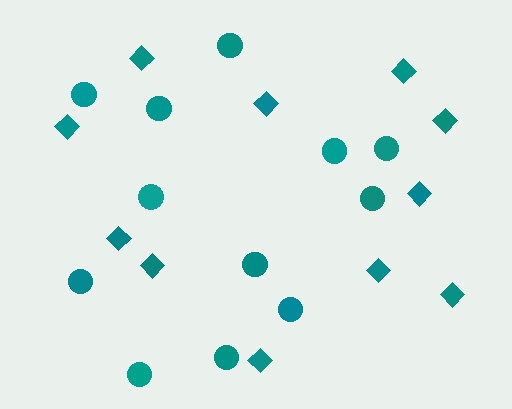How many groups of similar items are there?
There are 2 groups: one group of circles (12) and one group of diamonds (11).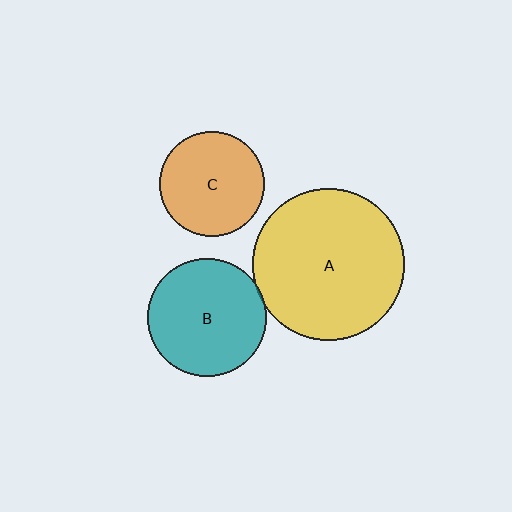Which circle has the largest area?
Circle A (yellow).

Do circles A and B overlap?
Yes.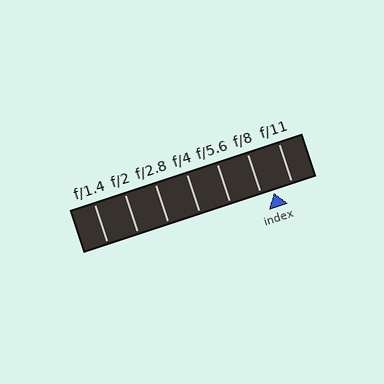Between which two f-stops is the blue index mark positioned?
The index mark is between f/8 and f/11.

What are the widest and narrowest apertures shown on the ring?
The widest aperture shown is f/1.4 and the narrowest is f/11.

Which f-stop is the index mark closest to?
The index mark is closest to f/8.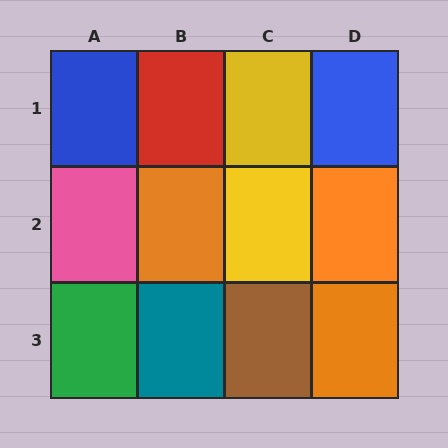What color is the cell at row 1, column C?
Yellow.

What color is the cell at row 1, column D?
Blue.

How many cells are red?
1 cell is red.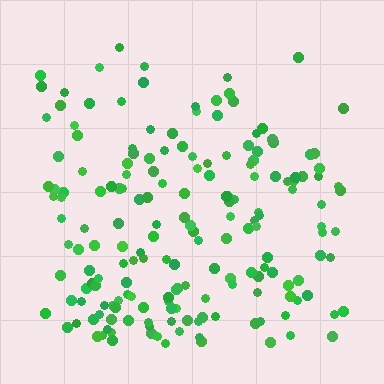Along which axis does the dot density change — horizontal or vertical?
Vertical.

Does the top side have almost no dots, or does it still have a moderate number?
Still a moderate number, just noticeably fewer than the bottom.